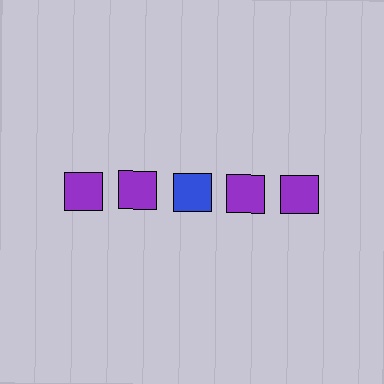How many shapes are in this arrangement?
There are 5 shapes arranged in a grid pattern.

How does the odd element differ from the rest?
It has a different color: blue instead of purple.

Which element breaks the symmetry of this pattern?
The blue square in the top row, center column breaks the symmetry. All other shapes are purple squares.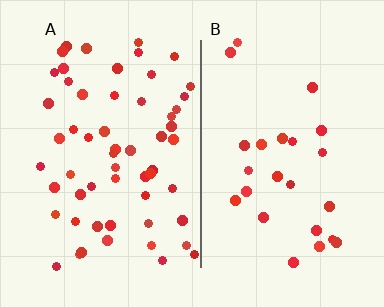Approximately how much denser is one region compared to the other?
Approximately 2.3× — region A over region B.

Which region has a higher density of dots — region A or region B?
A (the left).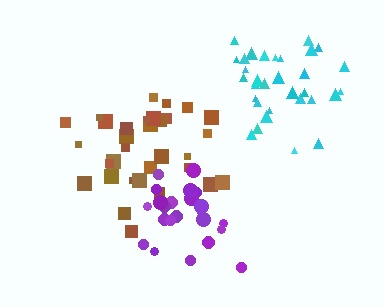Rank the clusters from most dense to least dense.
cyan, brown, purple.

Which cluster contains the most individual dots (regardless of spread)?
Brown (34).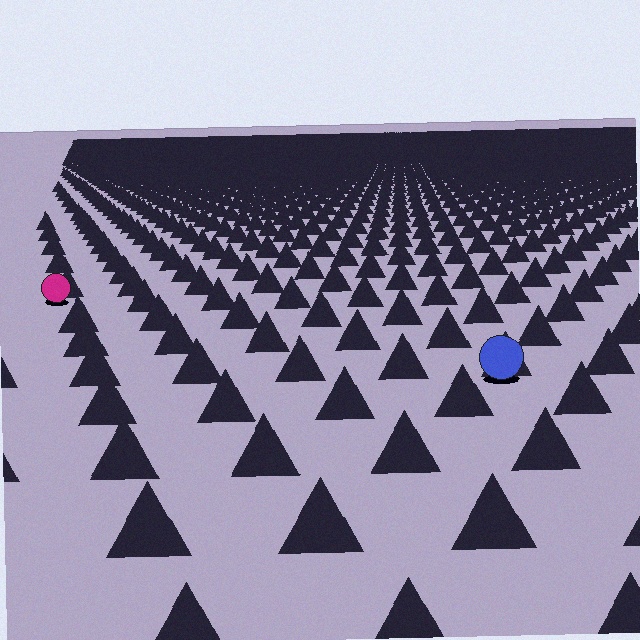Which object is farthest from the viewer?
The magenta circle is farthest from the viewer. It appears smaller and the ground texture around it is denser.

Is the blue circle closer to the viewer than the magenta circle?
Yes. The blue circle is closer — you can tell from the texture gradient: the ground texture is coarser near it.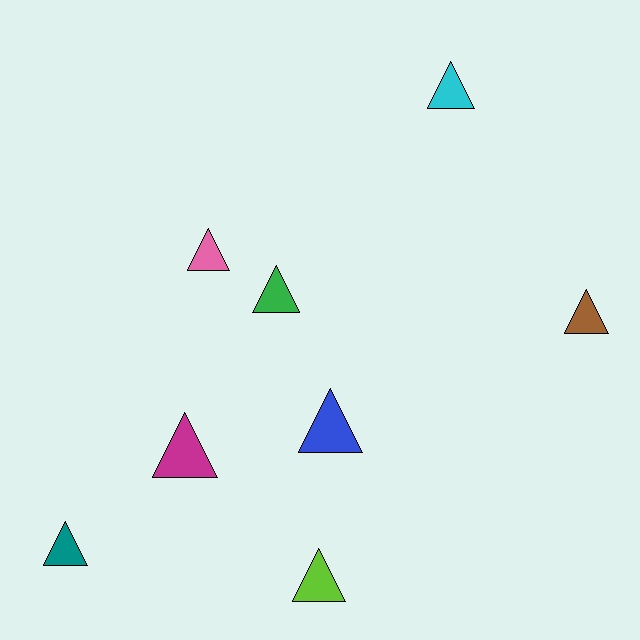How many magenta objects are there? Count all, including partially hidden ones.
There is 1 magenta object.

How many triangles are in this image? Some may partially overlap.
There are 8 triangles.